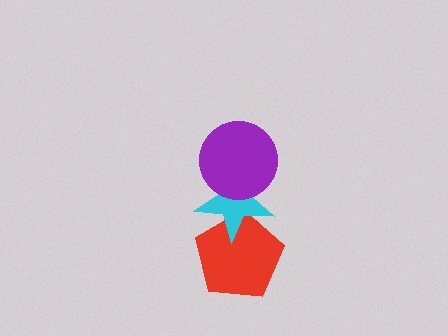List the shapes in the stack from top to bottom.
From top to bottom: the purple circle, the cyan star, the red pentagon.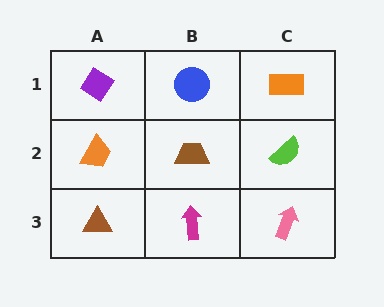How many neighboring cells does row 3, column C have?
2.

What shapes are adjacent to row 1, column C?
A lime semicircle (row 2, column C), a blue circle (row 1, column B).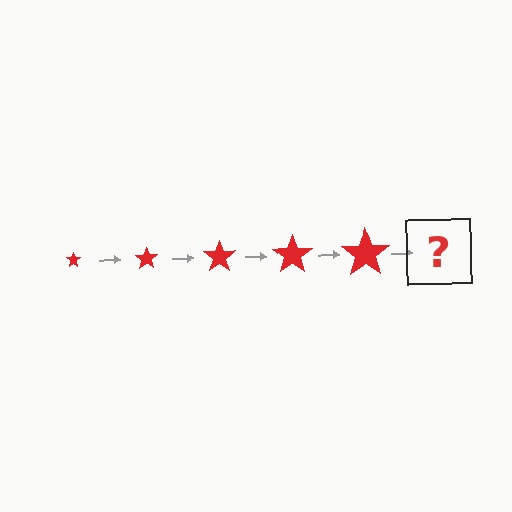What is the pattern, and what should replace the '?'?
The pattern is that the star gets progressively larger each step. The '?' should be a red star, larger than the previous one.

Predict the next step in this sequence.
The next step is a red star, larger than the previous one.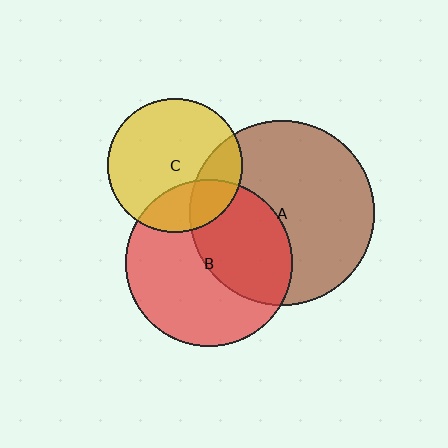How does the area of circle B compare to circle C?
Approximately 1.5 times.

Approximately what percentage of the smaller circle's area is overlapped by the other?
Approximately 25%.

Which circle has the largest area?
Circle A (brown).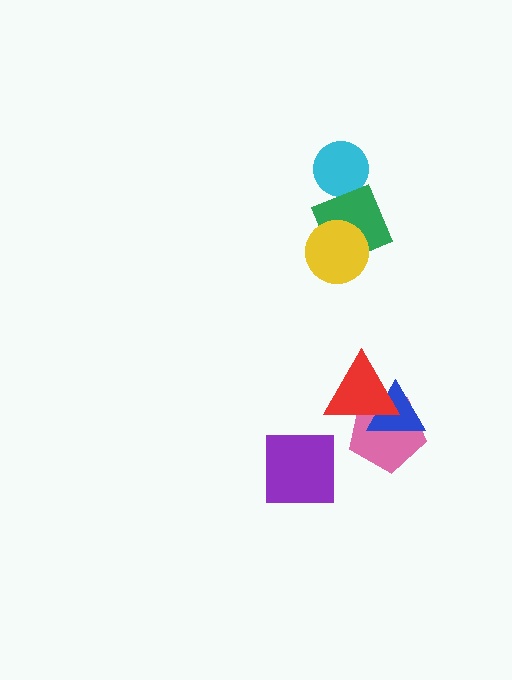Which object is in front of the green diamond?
The yellow circle is in front of the green diamond.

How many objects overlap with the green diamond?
2 objects overlap with the green diamond.